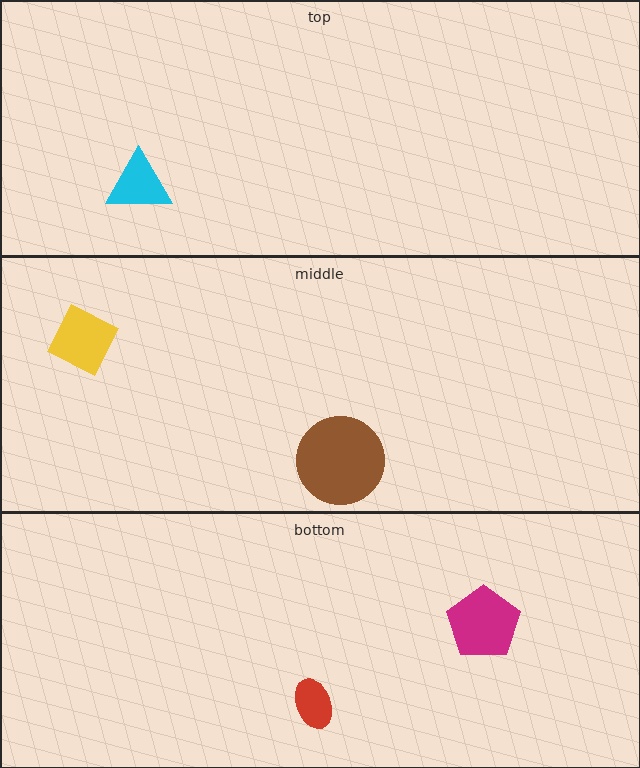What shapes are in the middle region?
The yellow diamond, the brown circle.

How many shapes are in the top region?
1.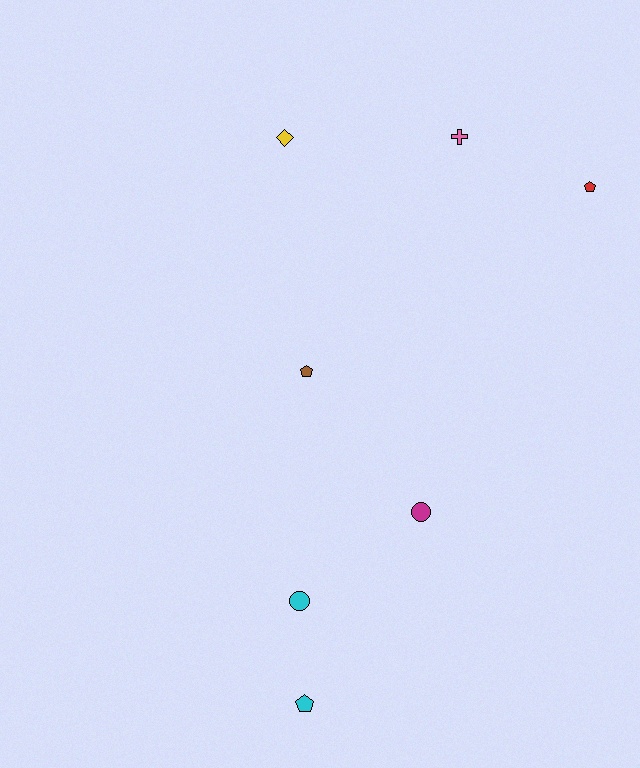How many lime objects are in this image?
There are no lime objects.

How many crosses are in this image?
There is 1 cross.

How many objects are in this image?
There are 7 objects.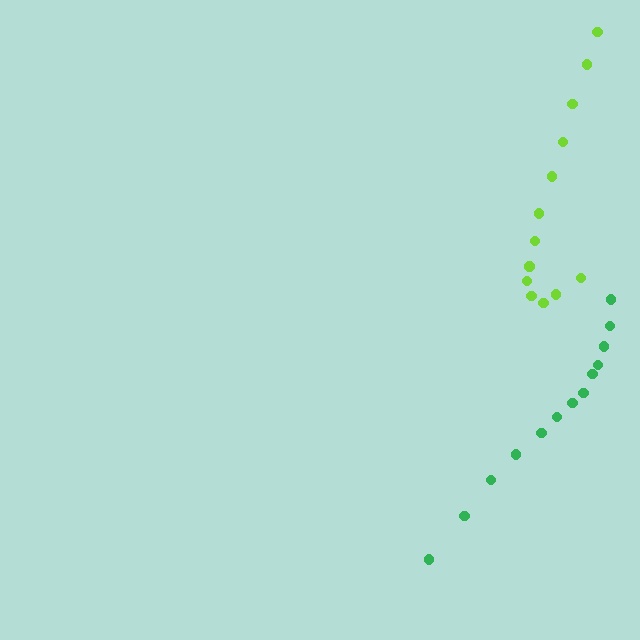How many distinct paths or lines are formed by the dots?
There are 2 distinct paths.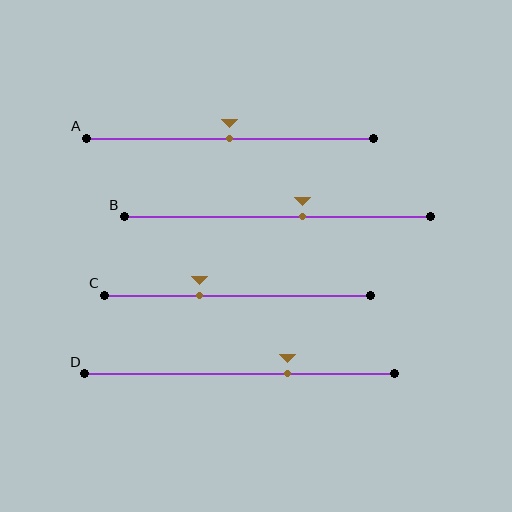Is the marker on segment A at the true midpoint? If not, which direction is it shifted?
Yes, the marker on segment A is at the true midpoint.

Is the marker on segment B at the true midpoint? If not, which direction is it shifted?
No, the marker on segment B is shifted to the right by about 8% of the segment length.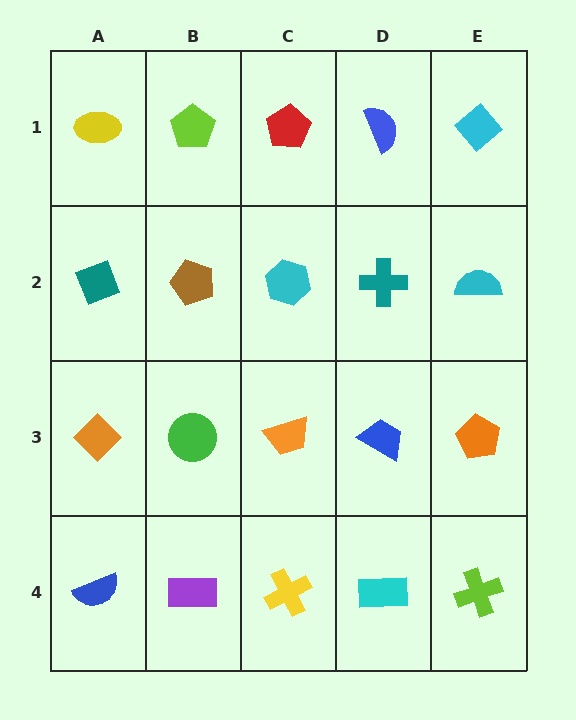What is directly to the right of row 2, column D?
A cyan semicircle.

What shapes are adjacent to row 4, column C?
An orange trapezoid (row 3, column C), a purple rectangle (row 4, column B), a cyan rectangle (row 4, column D).